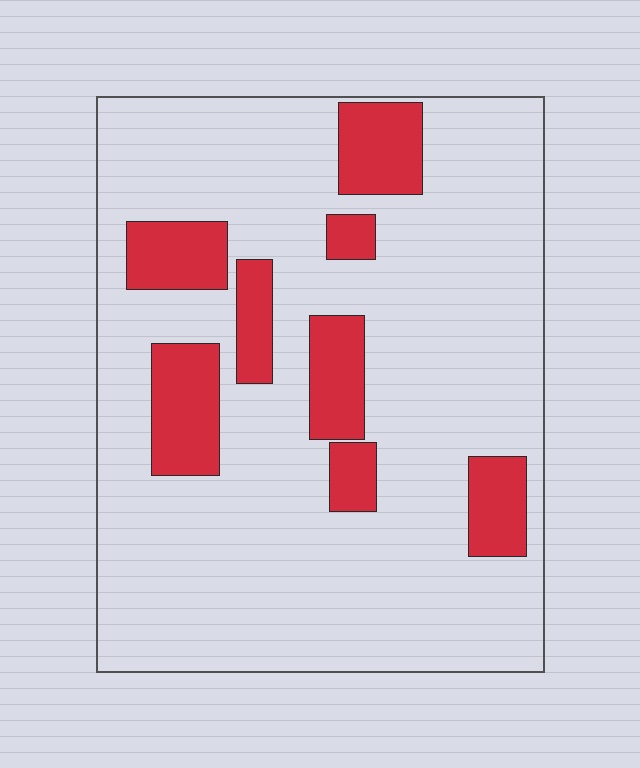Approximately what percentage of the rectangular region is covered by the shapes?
Approximately 20%.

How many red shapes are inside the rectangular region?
8.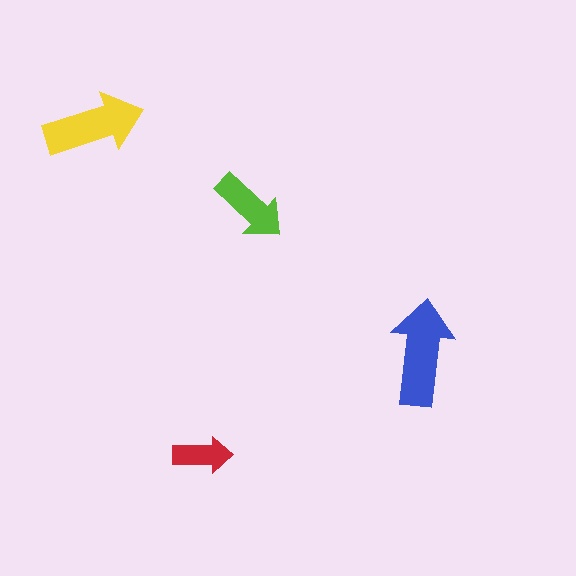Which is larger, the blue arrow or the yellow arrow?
The blue one.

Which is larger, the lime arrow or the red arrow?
The lime one.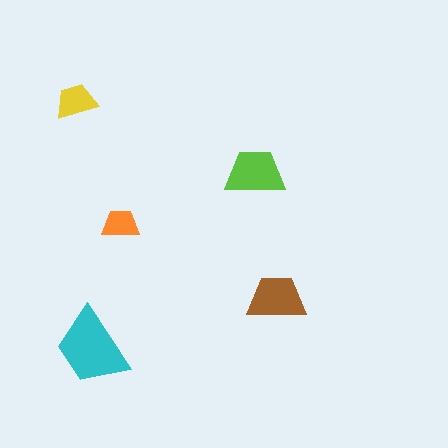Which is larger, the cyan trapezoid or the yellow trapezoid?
The cyan one.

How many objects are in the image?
There are 5 objects in the image.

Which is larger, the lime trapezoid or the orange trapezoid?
The lime one.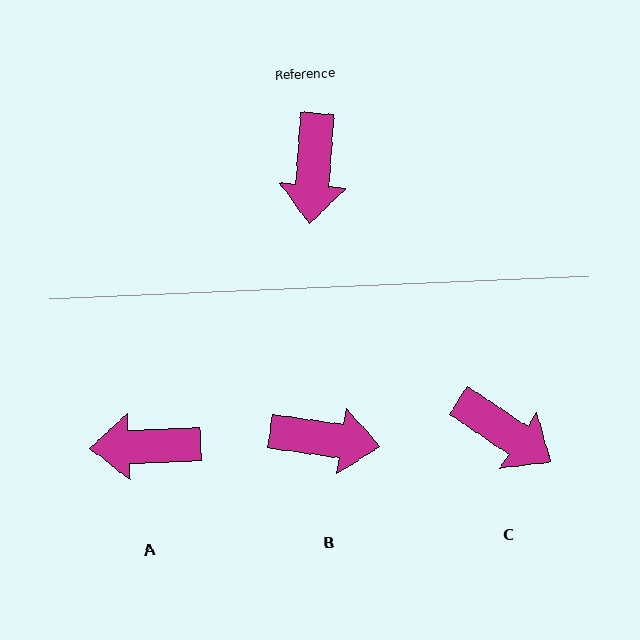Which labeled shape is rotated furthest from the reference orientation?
B, about 86 degrees away.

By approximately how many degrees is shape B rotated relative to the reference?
Approximately 86 degrees counter-clockwise.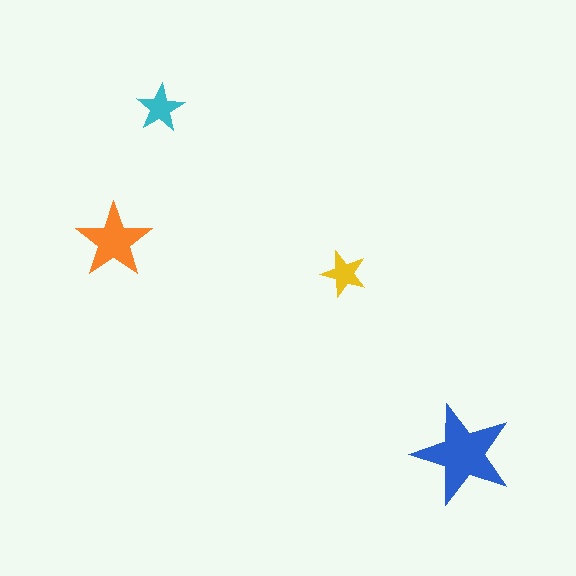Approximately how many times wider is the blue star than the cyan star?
About 2 times wider.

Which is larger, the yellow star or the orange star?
The orange one.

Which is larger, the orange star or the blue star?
The blue one.